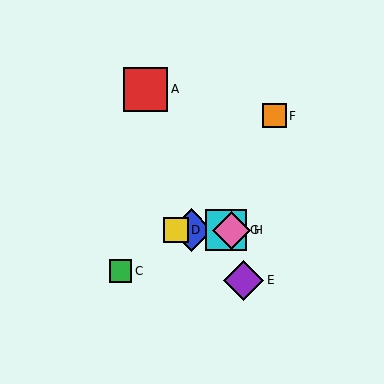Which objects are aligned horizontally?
Objects B, D, G, H are aligned horizontally.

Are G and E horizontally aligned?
No, G is at y≈230 and E is at y≈280.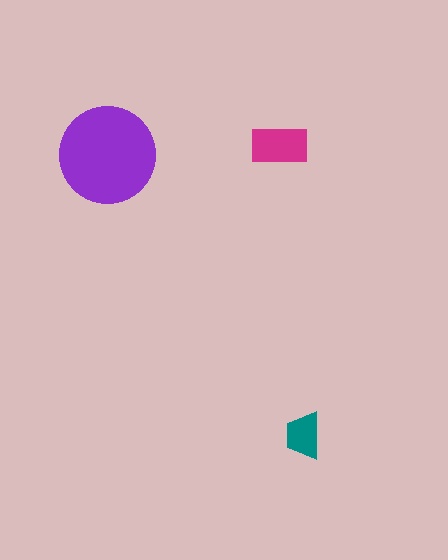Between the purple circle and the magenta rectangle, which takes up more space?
The purple circle.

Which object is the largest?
The purple circle.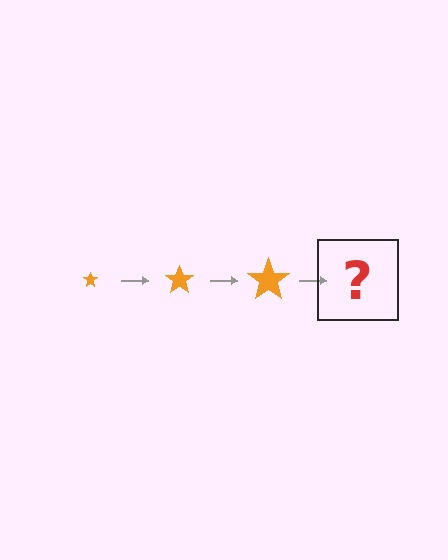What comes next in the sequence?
The next element should be an orange star, larger than the previous one.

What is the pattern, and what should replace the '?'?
The pattern is that the star gets progressively larger each step. The '?' should be an orange star, larger than the previous one.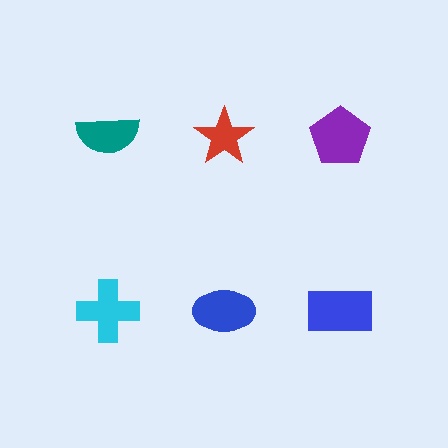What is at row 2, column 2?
A blue ellipse.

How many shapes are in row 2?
3 shapes.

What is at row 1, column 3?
A purple pentagon.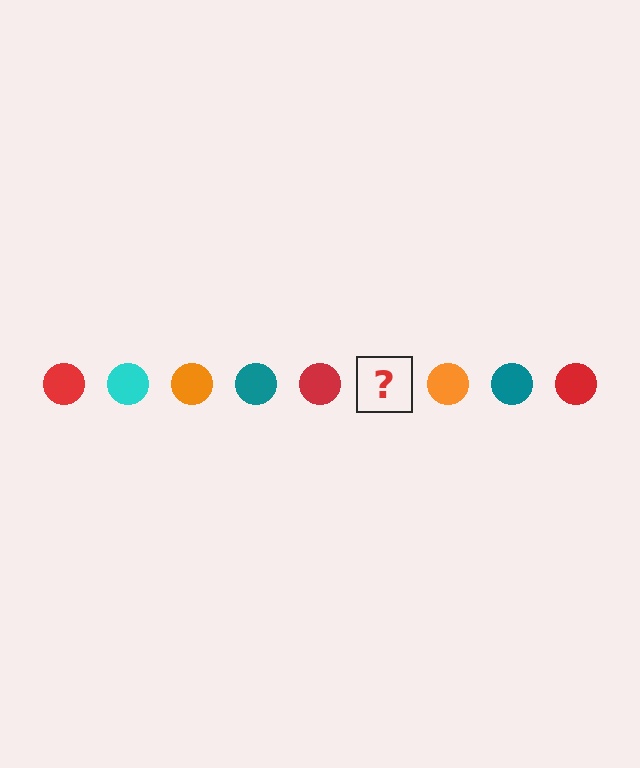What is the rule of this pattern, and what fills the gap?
The rule is that the pattern cycles through red, cyan, orange, teal circles. The gap should be filled with a cyan circle.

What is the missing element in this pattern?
The missing element is a cyan circle.